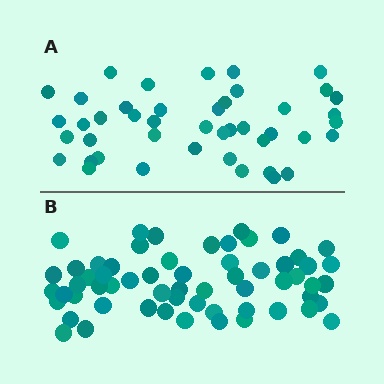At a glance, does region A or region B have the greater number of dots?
Region B (the bottom region) has more dots.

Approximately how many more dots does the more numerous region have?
Region B has approximately 15 more dots than region A.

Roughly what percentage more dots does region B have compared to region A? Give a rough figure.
About 35% more.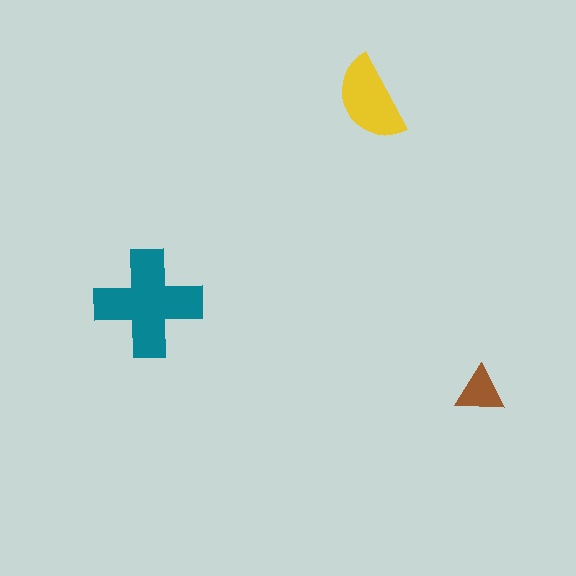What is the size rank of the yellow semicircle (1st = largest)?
2nd.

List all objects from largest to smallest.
The teal cross, the yellow semicircle, the brown triangle.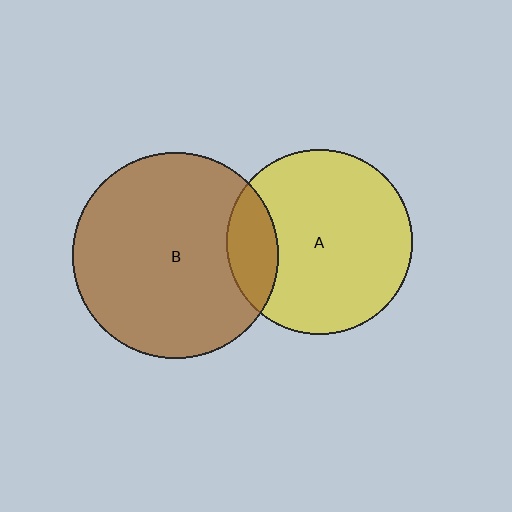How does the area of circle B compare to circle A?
Approximately 1.2 times.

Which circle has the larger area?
Circle B (brown).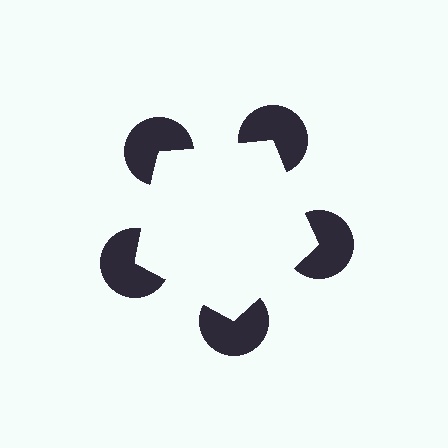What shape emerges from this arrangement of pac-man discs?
An illusory pentagon — its edges are inferred from the aligned wedge cuts in the pac-man discs, not physically drawn.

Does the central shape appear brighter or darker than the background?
It typically appears slightly brighter than the background, even though no actual brightness change is drawn.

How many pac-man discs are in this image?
There are 5 — one at each vertex of the illusory pentagon.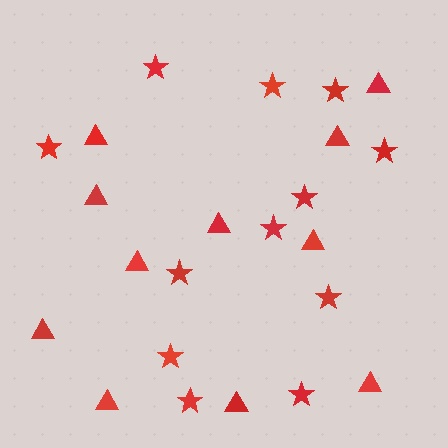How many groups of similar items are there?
There are 2 groups: one group of stars (12) and one group of triangles (11).